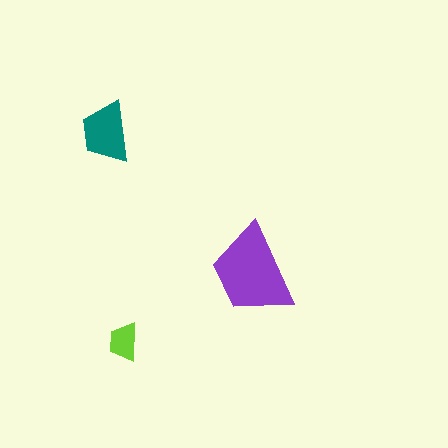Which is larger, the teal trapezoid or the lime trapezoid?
The teal one.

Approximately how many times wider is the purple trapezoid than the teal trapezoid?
About 1.5 times wider.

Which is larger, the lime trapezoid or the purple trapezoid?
The purple one.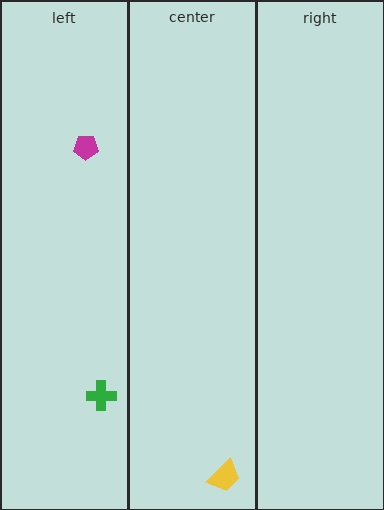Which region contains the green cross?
The left region.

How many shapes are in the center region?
1.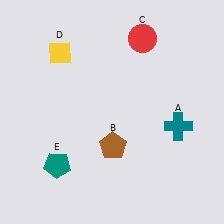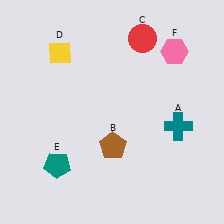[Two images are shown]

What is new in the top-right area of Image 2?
A pink hexagon (F) was added in the top-right area of Image 2.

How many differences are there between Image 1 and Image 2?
There is 1 difference between the two images.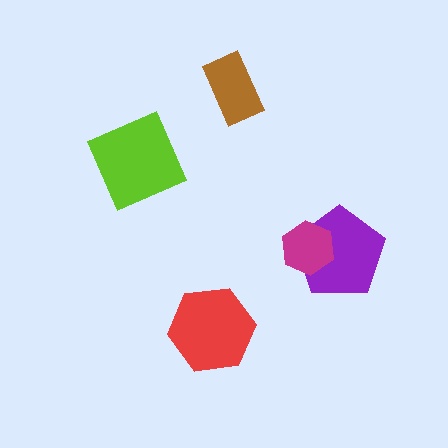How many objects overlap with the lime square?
0 objects overlap with the lime square.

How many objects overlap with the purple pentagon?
1 object overlaps with the purple pentagon.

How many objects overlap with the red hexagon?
0 objects overlap with the red hexagon.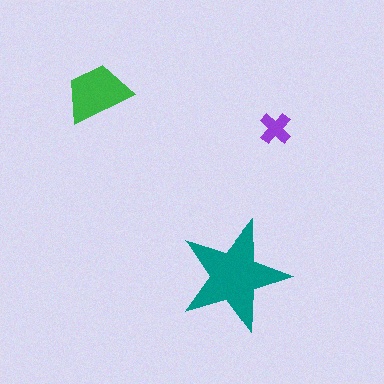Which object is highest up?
The green trapezoid is topmost.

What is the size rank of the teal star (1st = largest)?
1st.